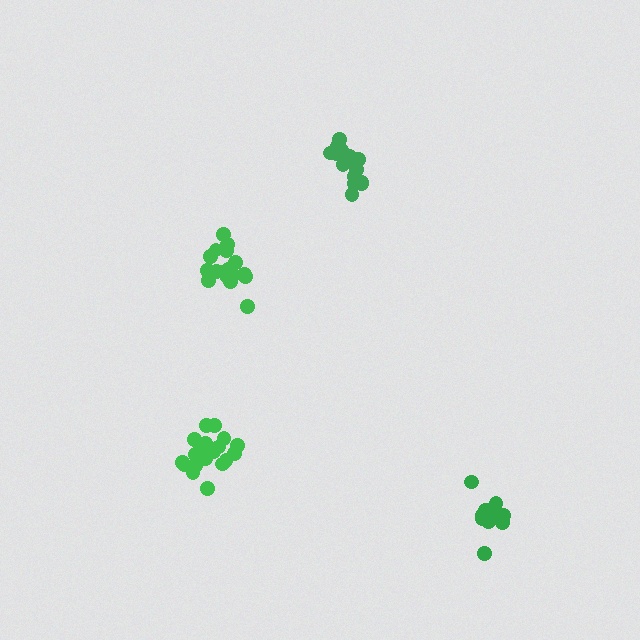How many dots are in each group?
Group 1: 15 dots, Group 2: 19 dots, Group 3: 18 dots, Group 4: 15 dots (67 total).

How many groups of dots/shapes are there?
There are 4 groups.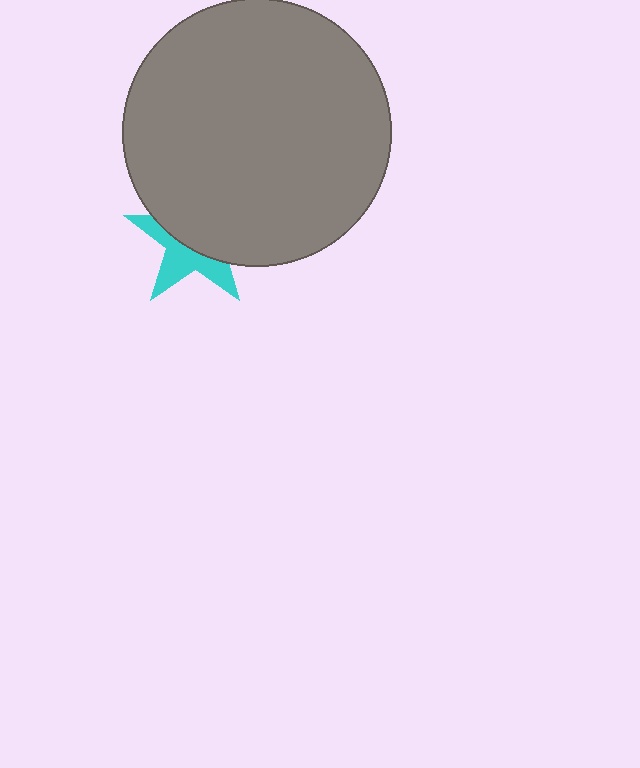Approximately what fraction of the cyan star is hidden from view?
Roughly 57% of the cyan star is hidden behind the gray circle.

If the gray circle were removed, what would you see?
You would see the complete cyan star.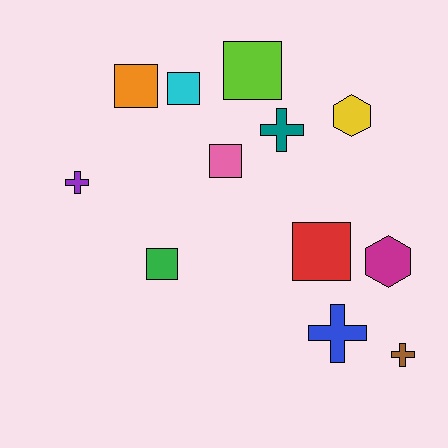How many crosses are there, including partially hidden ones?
There are 4 crosses.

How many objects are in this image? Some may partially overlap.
There are 12 objects.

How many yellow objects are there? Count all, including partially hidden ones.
There is 1 yellow object.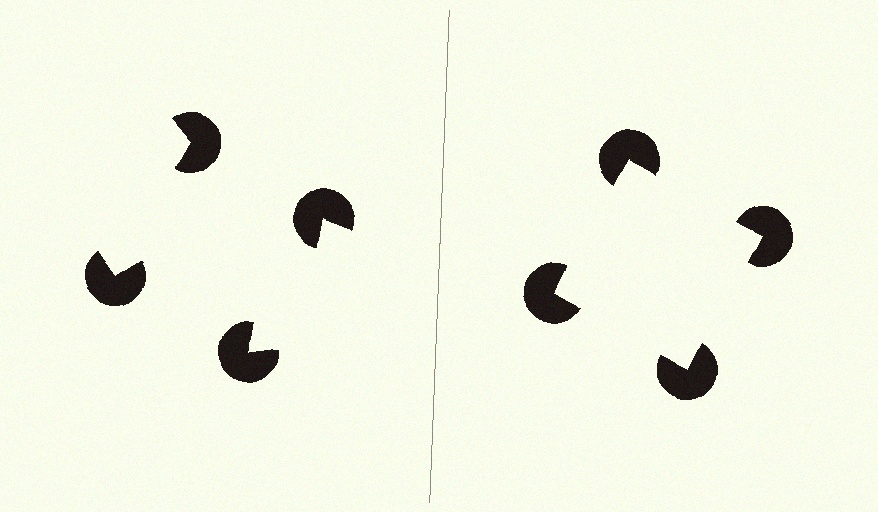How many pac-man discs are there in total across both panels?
8 — 4 on each side.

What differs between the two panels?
The pac-man discs are positioned identically on both sides; only the wedge orientations differ. On the right they align to a square; on the left they are misaligned.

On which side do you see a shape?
An illusory square appears on the right side. On the left side the wedge cuts are rotated, so no coherent shape forms.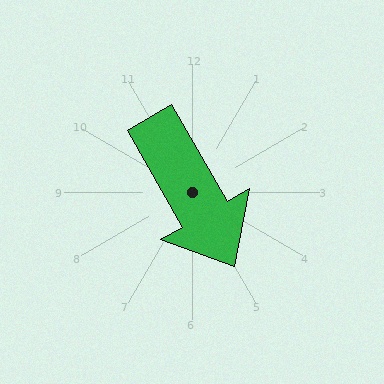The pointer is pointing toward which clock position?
Roughly 5 o'clock.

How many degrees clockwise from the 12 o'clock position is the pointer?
Approximately 150 degrees.